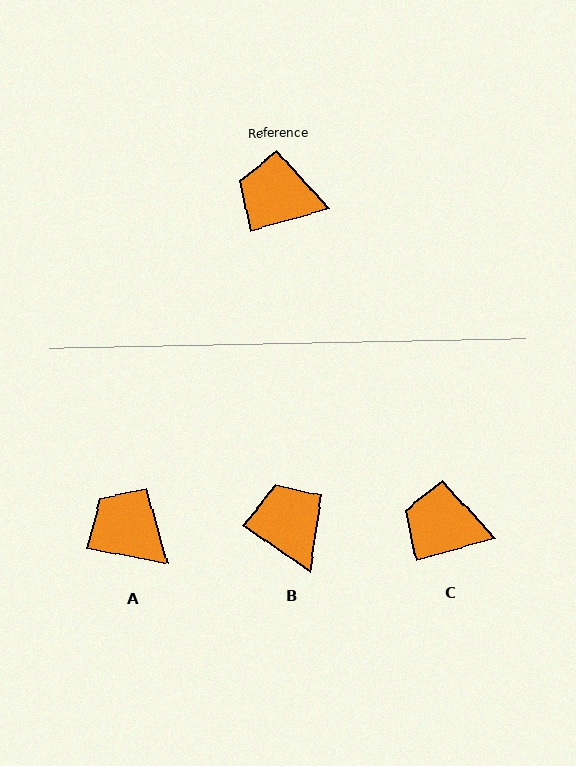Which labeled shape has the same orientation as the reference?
C.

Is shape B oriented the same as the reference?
No, it is off by about 51 degrees.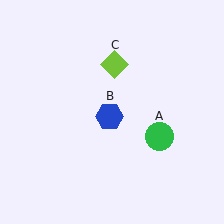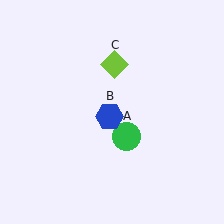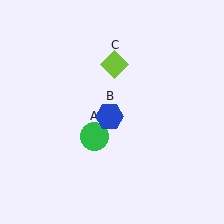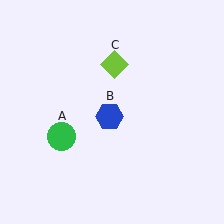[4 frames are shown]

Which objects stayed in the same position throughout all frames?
Blue hexagon (object B) and lime diamond (object C) remained stationary.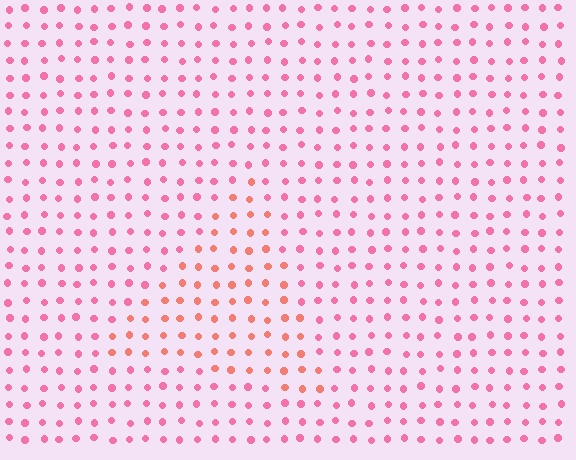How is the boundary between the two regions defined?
The boundary is defined purely by a slight shift in hue (about 29 degrees). Spacing, size, and orientation are identical on both sides.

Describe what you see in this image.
The image is filled with small pink elements in a uniform arrangement. A triangle-shaped region is visible where the elements are tinted to a slightly different hue, forming a subtle color boundary.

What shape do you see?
I see a triangle.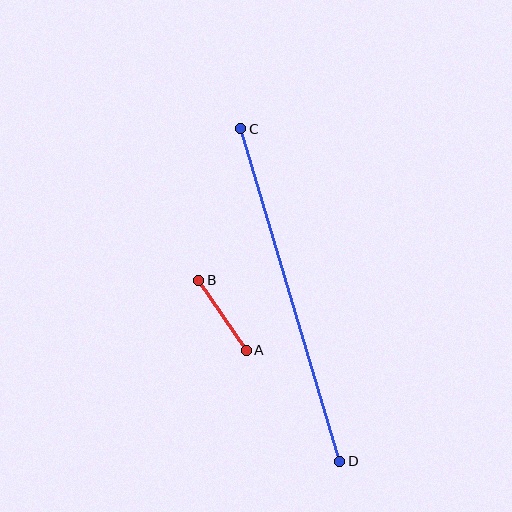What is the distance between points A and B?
The distance is approximately 84 pixels.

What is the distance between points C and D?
The distance is approximately 347 pixels.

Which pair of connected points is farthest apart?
Points C and D are farthest apart.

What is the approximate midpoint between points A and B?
The midpoint is at approximately (223, 315) pixels.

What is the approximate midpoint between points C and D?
The midpoint is at approximately (290, 295) pixels.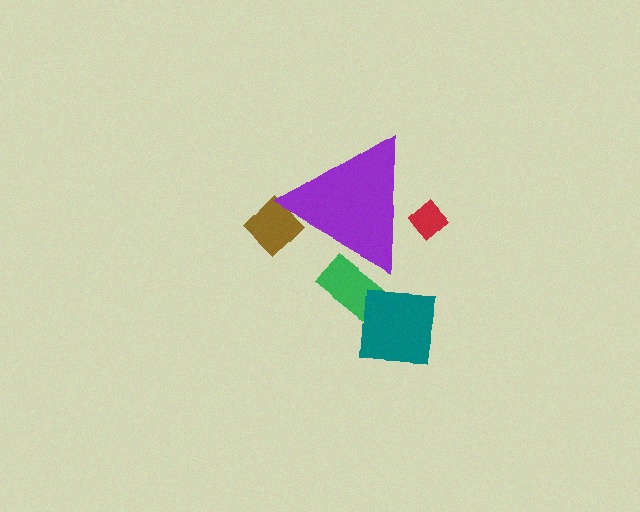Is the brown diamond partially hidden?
Yes, the brown diamond is partially hidden behind the purple triangle.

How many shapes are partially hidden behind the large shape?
3 shapes are partially hidden.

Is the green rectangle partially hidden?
Yes, the green rectangle is partially hidden behind the purple triangle.